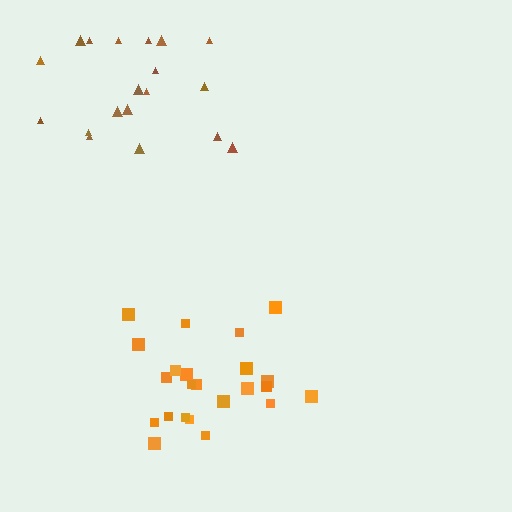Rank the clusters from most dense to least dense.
orange, brown.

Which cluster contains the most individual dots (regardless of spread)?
Orange (23).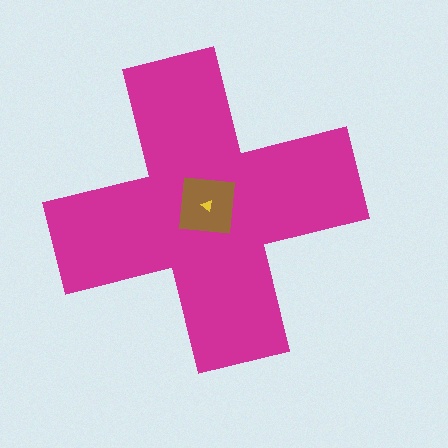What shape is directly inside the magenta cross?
The brown square.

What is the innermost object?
The yellow triangle.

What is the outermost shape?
The magenta cross.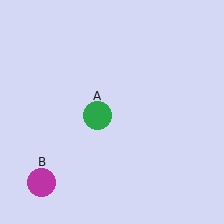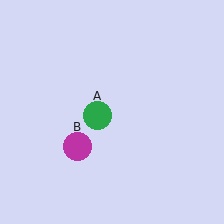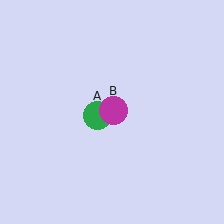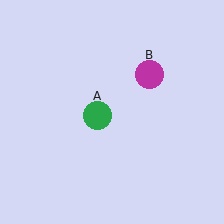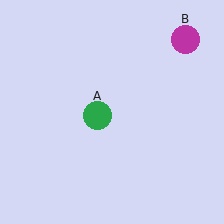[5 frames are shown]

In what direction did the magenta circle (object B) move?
The magenta circle (object B) moved up and to the right.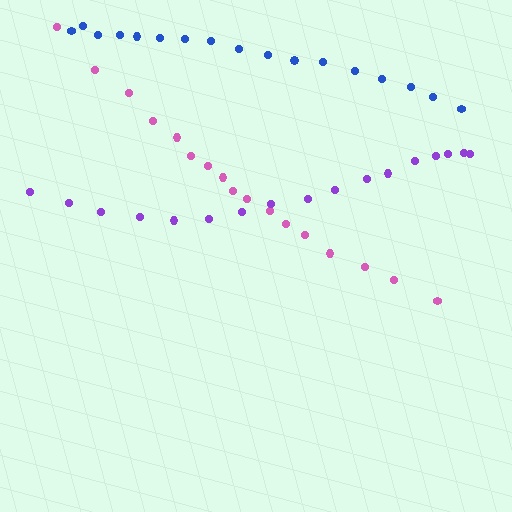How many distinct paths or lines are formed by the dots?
There are 3 distinct paths.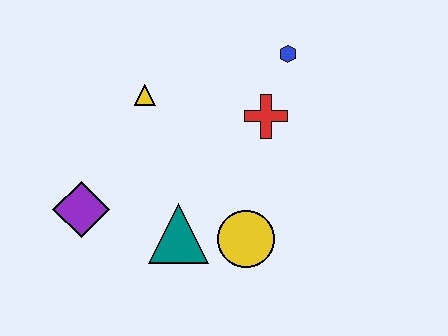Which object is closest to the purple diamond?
The teal triangle is closest to the purple diamond.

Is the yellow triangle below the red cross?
No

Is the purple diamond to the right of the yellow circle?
No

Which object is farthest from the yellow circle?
The blue hexagon is farthest from the yellow circle.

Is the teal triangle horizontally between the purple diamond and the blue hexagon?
Yes